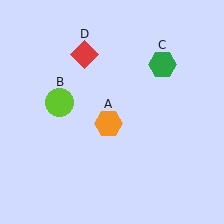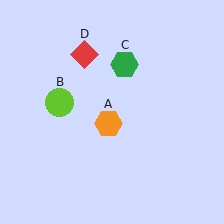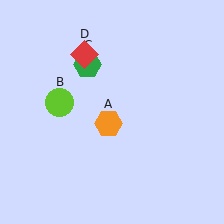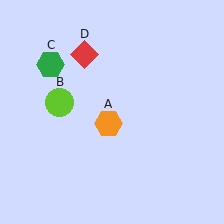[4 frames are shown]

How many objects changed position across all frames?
1 object changed position: green hexagon (object C).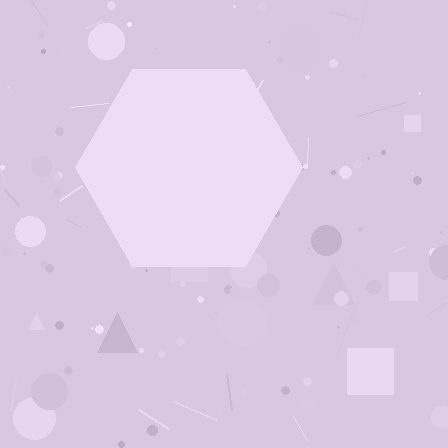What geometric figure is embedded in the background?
A hexagon is embedded in the background.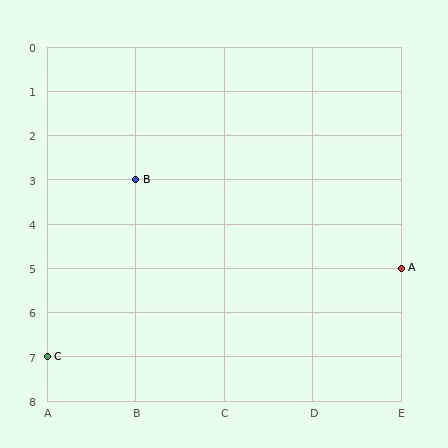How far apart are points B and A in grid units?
Points B and A are 3 columns and 2 rows apart (about 3.6 grid units diagonally).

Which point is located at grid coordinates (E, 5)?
Point A is at (E, 5).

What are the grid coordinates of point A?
Point A is at grid coordinates (E, 5).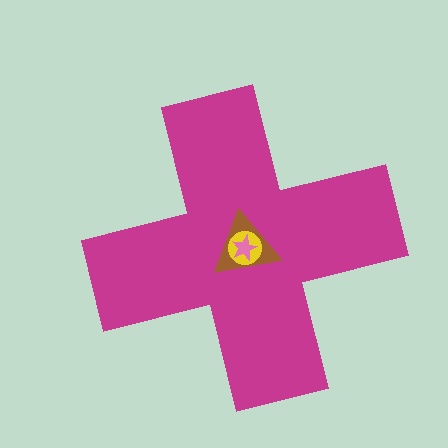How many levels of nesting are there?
4.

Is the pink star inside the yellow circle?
Yes.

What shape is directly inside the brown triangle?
The yellow circle.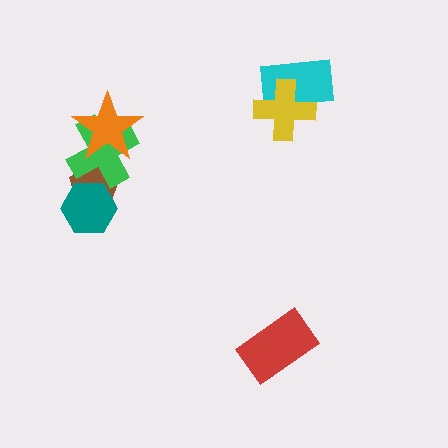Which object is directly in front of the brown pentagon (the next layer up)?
The green cross is directly in front of the brown pentagon.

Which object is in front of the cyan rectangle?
The yellow cross is in front of the cyan rectangle.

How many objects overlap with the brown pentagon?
2 objects overlap with the brown pentagon.